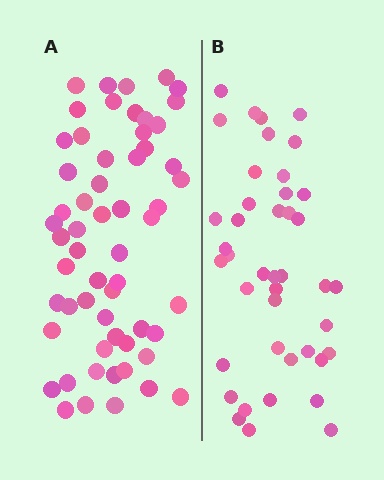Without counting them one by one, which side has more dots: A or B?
Region A (the left region) has more dots.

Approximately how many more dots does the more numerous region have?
Region A has approximately 15 more dots than region B.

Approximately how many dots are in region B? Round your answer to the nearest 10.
About 40 dots. (The exact count is 42, which rounds to 40.)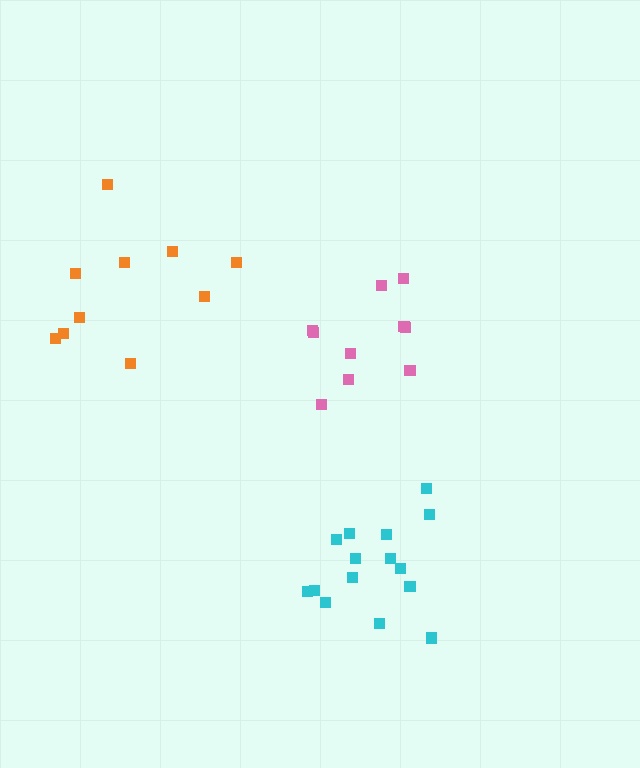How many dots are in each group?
Group 1: 15 dots, Group 2: 10 dots, Group 3: 10 dots (35 total).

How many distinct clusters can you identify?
There are 3 distinct clusters.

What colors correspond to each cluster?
The clusters are colored: cyan, orange, pink.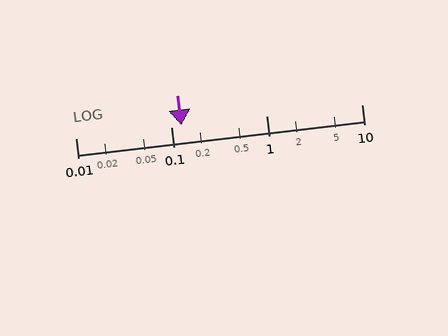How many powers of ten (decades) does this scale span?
The scale spans 3 decades, from 0.01 to 10.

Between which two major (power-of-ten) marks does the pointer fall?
The pointer is between 0.1 and 1.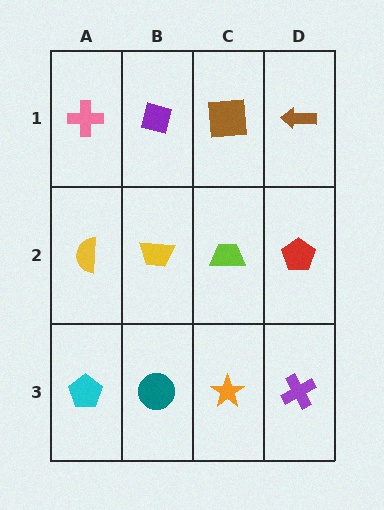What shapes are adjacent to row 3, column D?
A red pentagon (row 2, column D), an orange star (row 3, column C).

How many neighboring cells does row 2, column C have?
4.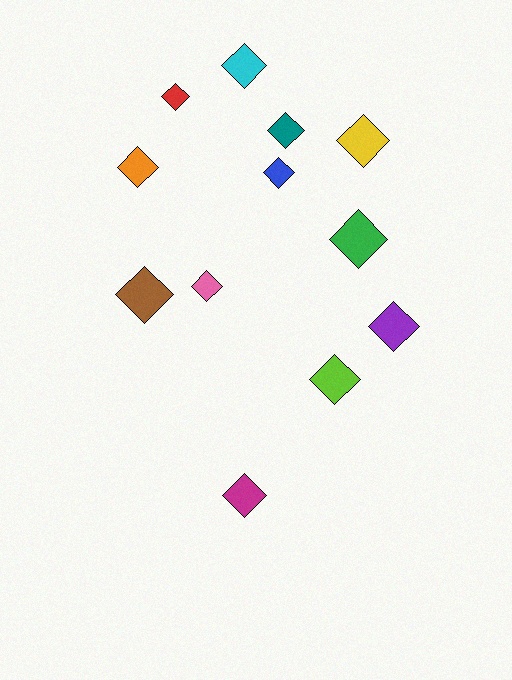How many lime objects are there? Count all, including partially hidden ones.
There is 1 lime object.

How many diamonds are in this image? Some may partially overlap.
There are 12 diamonds.